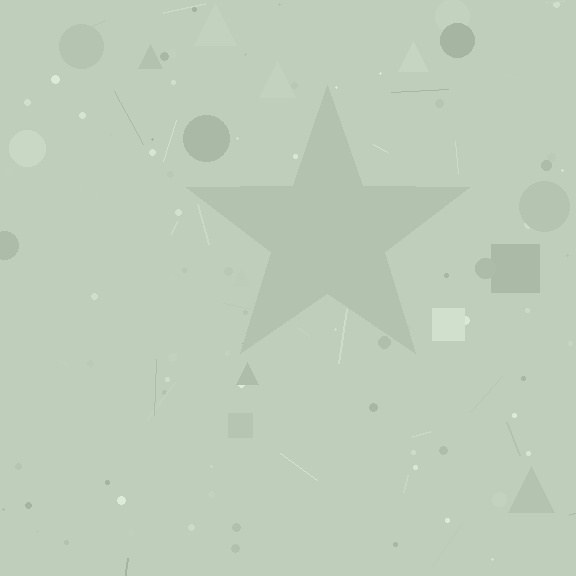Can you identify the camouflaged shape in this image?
The camouflaged shape is a star.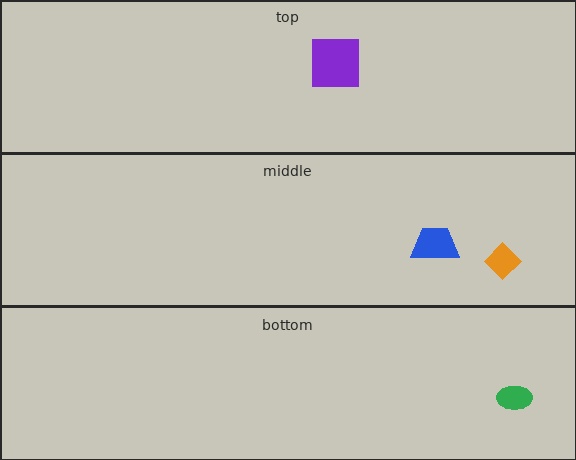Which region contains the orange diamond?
The middle region.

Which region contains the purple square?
The top region.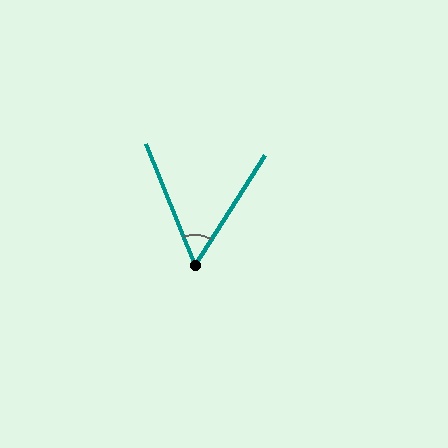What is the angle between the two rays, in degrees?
Approximately 55 degrees.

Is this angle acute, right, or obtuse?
It is acute.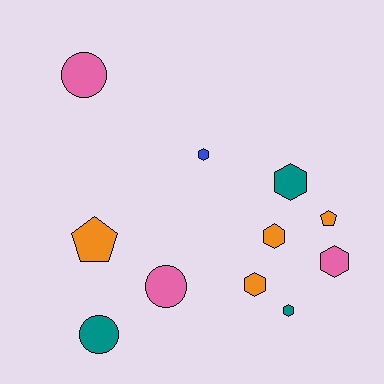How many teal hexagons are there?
There are 2 teal hexagons.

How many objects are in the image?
There are 11 objects.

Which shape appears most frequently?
Hexagon, with 6 objects.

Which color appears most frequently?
Orange, with 4 objects.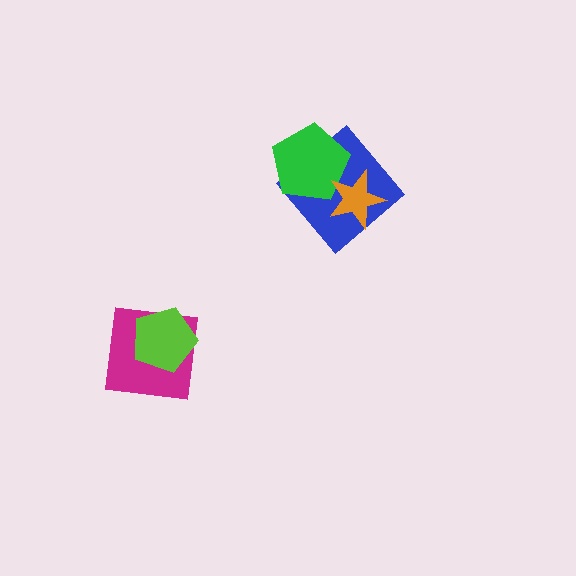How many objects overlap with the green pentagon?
2 objects overlap with the green pentagon.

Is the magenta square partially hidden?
Yes, it is partially covered by another shape.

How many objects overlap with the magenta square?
1 object overlaps with the magenta square.